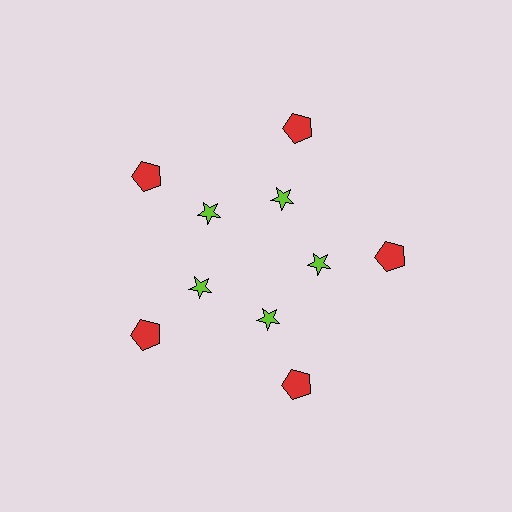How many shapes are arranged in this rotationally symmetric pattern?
There are 10 shapes, arranged in 5 groups of 2.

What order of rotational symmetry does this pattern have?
This pattern has 5-fold rotational symmetry.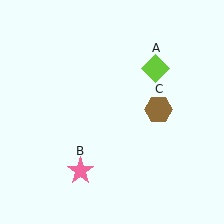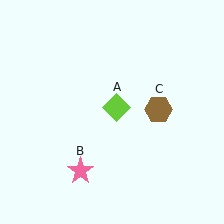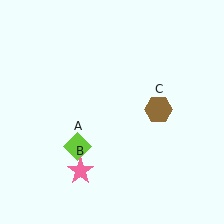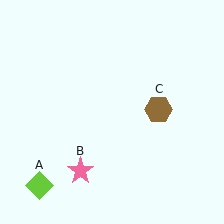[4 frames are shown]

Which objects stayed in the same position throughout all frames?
Pink star (object B) and brown hexagon (object C) remained stationary.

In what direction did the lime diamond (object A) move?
The lime diamond (object A) moved down and to the left.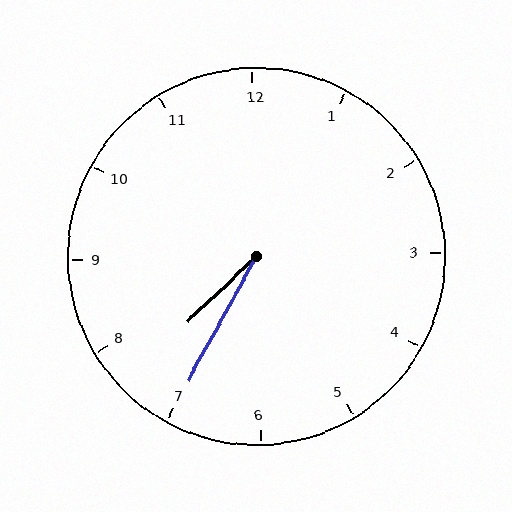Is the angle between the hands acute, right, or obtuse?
It is acute.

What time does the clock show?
7:35.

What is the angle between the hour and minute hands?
Approximately 18 degrees.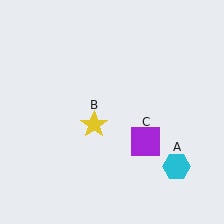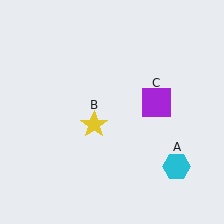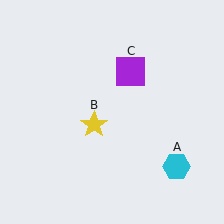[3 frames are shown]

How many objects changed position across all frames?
1 object changed position: purple square (object C).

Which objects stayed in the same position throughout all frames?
Cyan hexagon (object A) and yellow star (object B) remained stationary.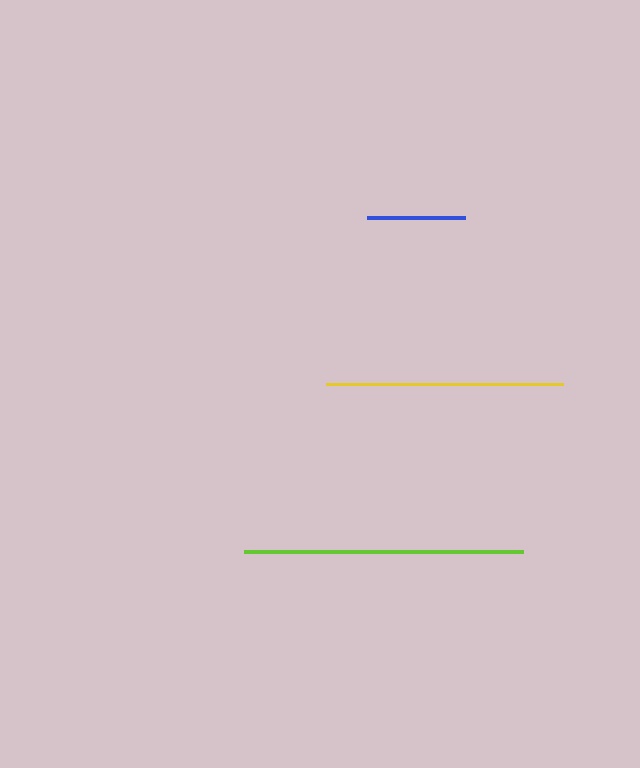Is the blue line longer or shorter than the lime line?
The lime line is longer than the blue line.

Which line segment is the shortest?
The blue line is the shortest at approximately 98 pixels.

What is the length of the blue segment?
The blue segment is approximately 98 pixels long.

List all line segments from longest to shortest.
From longest to shortest: lime, yellow, blue.